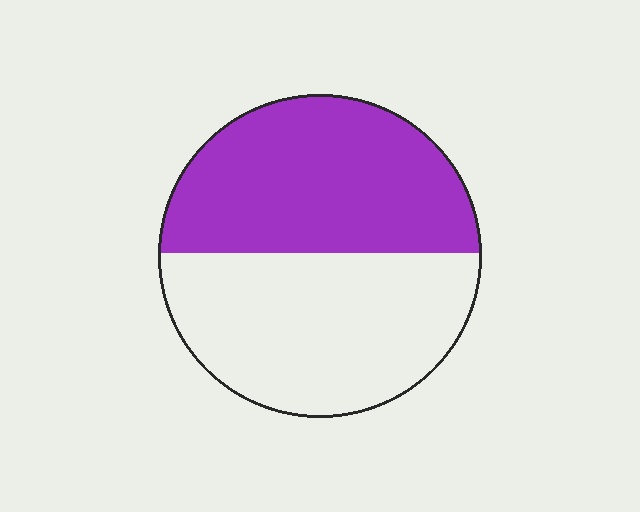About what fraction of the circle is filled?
About one half (1/2).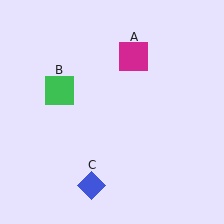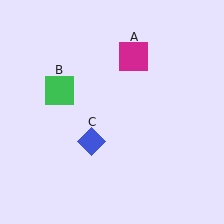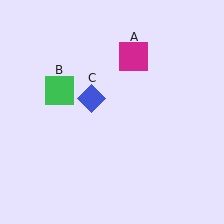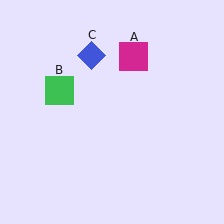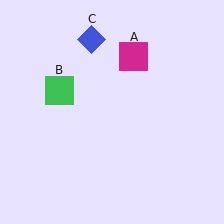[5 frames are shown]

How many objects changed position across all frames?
1 object changed position: blue diamond (object C).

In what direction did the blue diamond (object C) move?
The blue diamond (object C) moved up.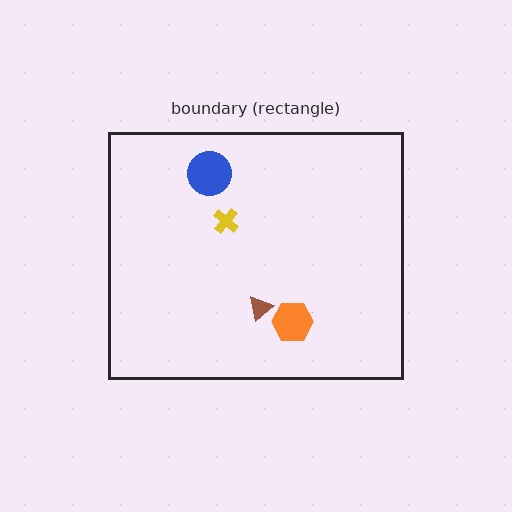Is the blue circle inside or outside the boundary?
Inside.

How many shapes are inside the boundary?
4 inside, 0 outside.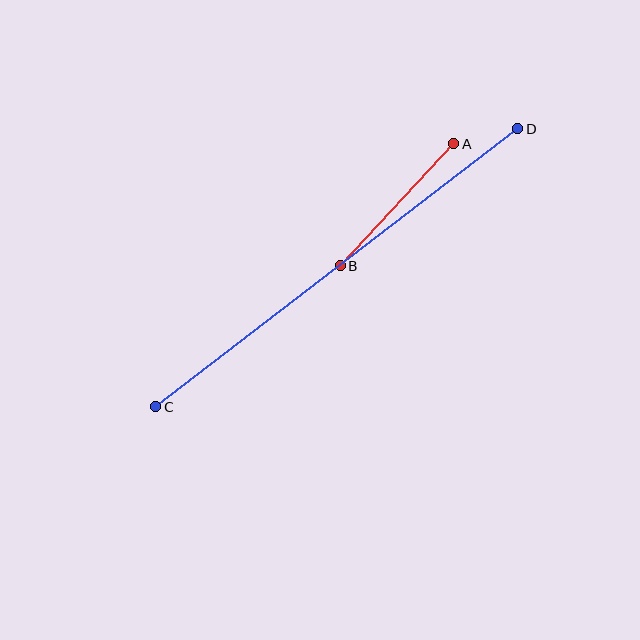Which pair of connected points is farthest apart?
Points C and D are farthest apart.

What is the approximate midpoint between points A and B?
The midpoint is at approximately (397, 205) pixels.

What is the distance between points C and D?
The distance is approximately 457 pixels.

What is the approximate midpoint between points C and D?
The midpoint is at approximately (337, 268) pixels.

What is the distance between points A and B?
The distance is approximately 167 pixels.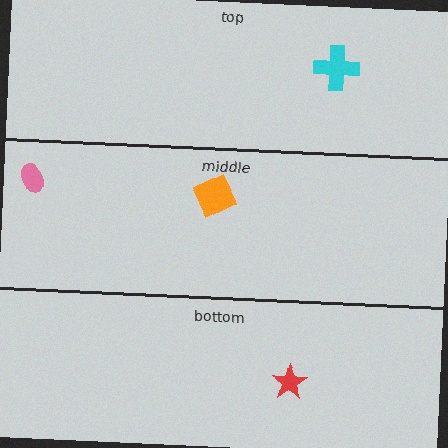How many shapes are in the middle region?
2.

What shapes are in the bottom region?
The red star.